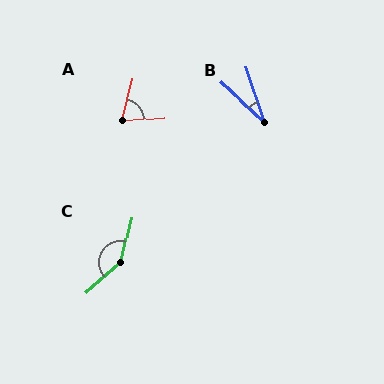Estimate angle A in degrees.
Approximately 72 degrees.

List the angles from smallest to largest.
B (29°), A (72°), C (145°).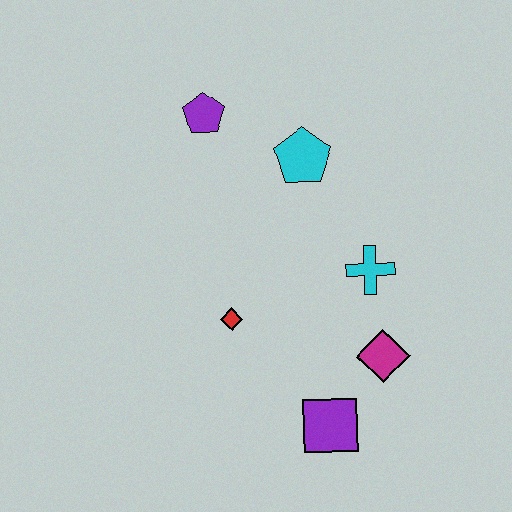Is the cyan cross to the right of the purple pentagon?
Yes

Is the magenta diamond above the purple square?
Yes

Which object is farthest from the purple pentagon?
The purple square is farthest from the purple pentagon.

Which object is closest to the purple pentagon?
The cyan pentagon is closest to the purple pentagon.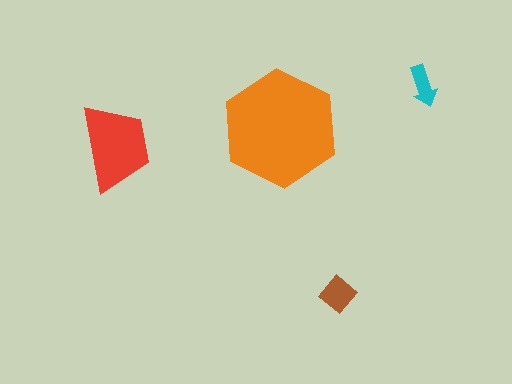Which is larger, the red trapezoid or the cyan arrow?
The red trapezoid.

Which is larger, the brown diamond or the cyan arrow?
The brown diamond.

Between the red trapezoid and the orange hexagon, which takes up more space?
The orange hexagon.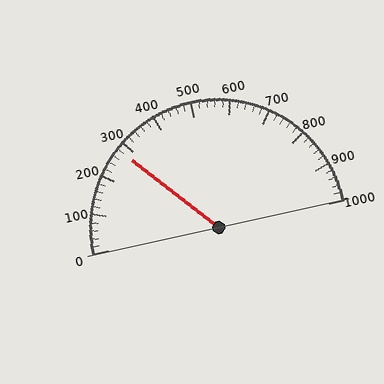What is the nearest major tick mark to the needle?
The nearest major tick mark is 300.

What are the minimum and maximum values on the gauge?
The gauge ranges from 0 to 1000.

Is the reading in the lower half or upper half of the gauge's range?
The reading is in the lower half of the range (0 to 1000).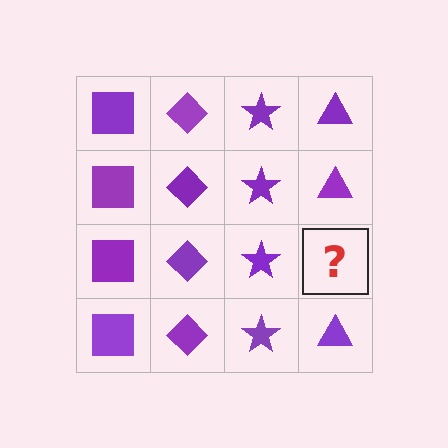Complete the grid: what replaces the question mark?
The question mark should be replaced with a purple triangle.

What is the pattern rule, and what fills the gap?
The rule is that each column has a consistent shape. The gap should be filled with a purple triangle.